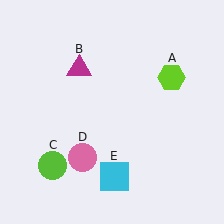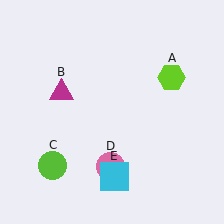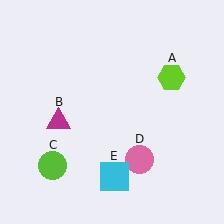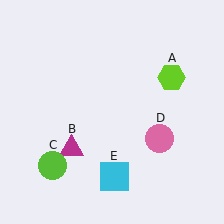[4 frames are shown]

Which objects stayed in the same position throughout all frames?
Lime hexagon (object A) and lime circle (object C) and cyan square (object E) remained stationary.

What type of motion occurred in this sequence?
The magenta triangle (object B), pink circle (object D) rotated counterclockwise around the center of the scene.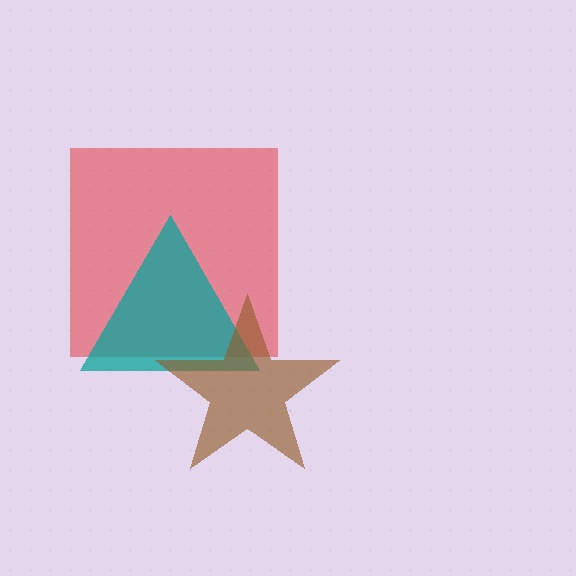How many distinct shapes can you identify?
There are 3 distinct shapes: a red square, a teal triangle, a brown star.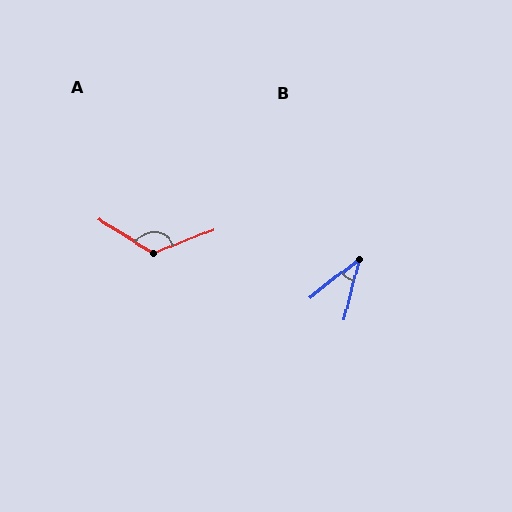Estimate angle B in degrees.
Approximately 38 degrees.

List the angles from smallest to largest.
B (38°), A (126°).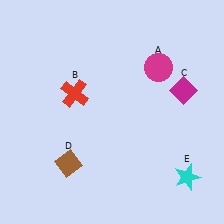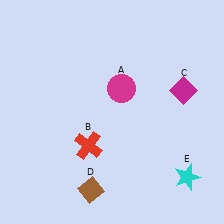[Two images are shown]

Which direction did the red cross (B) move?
The red cross (B) moved down.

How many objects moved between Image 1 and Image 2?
3 objects moved between the two images.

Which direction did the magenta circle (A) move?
The magenta circle (A) moved left.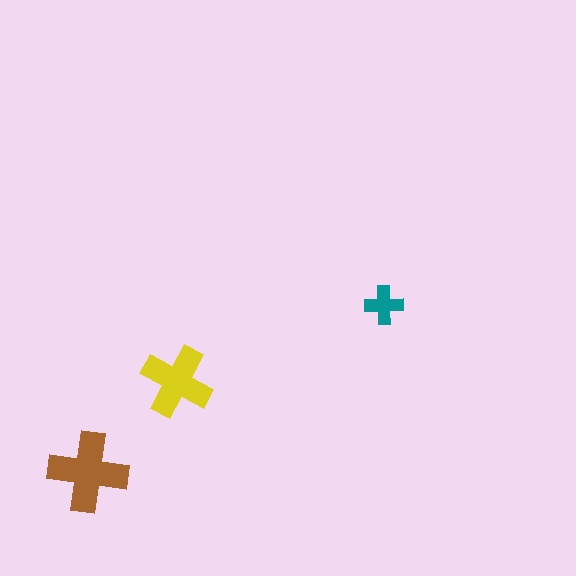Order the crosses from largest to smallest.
the brown one, the yellow one, the teal one.